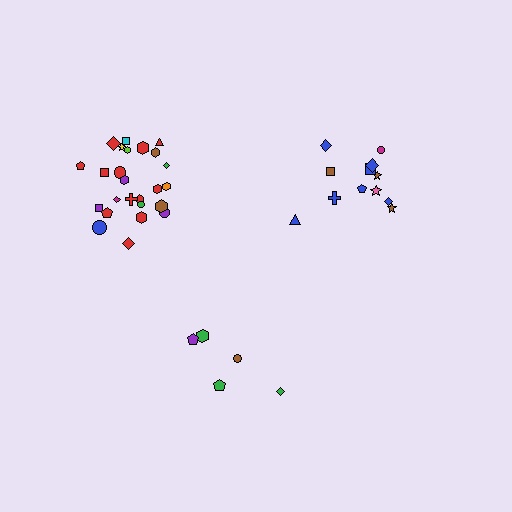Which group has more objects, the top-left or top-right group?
The top-left group.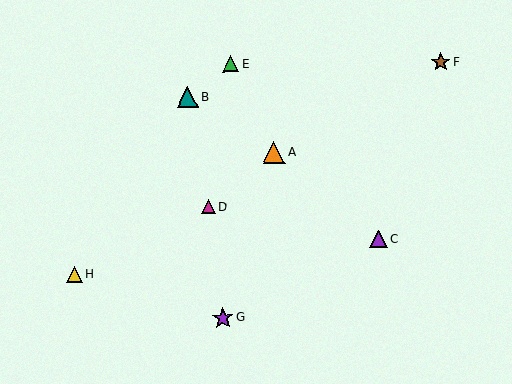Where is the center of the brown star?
The center of the brown star is at (441, 62).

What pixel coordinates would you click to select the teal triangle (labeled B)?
Click at (188, 98) to select the teal triangle B.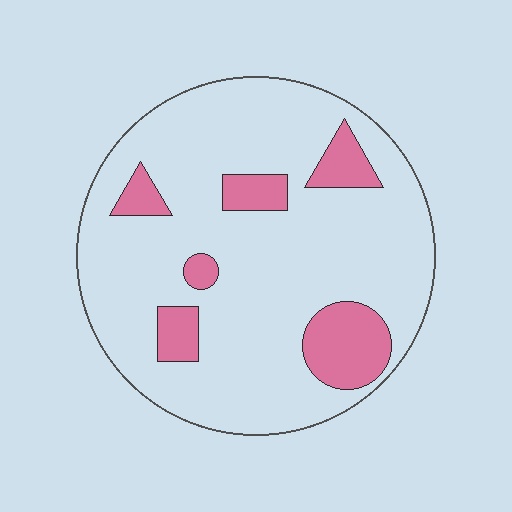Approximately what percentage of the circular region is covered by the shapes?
Approximately 15%.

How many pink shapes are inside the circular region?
6.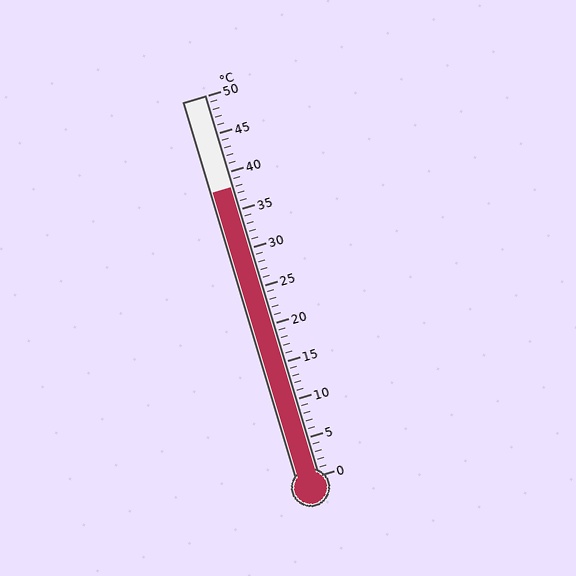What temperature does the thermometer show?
The thermometer shows approximately 38°C.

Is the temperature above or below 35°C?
The temperature is above 35°C.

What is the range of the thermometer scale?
The thermometer scale ranges from 0°C to 50°C.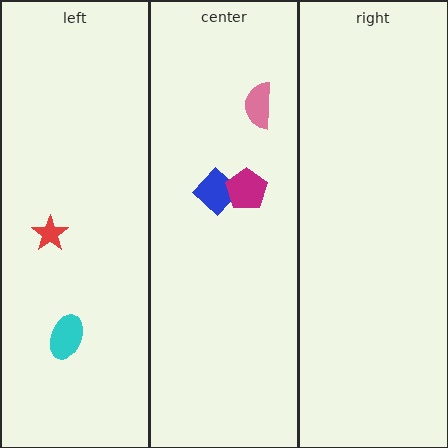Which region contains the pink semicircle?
The center region.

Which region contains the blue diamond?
The center region.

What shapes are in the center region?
The pink semicircle, the blue diamond, the magenta pentagon.